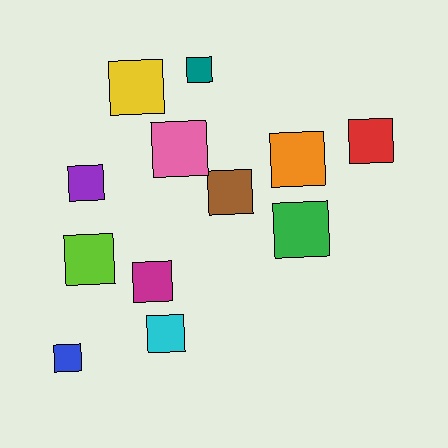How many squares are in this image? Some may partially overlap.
There are 12 squares.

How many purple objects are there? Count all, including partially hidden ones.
There is 1 purple object.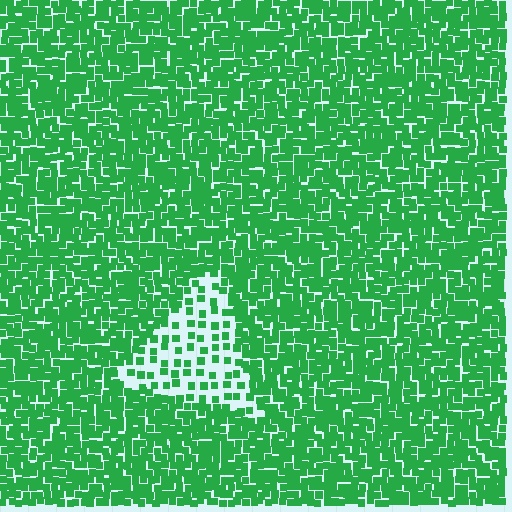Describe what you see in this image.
The image contains small green elements arranged at two different densities. A triangle-shaped region is visible where the elements are less densely packed than the surrounding area.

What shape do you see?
I see a triangle.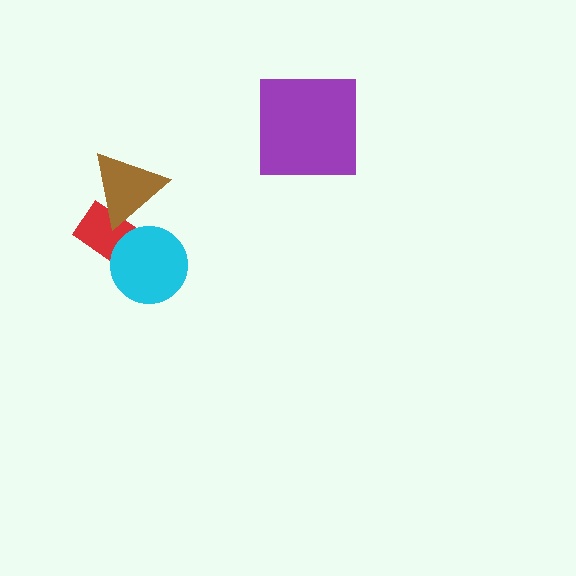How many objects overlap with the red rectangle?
2 objects overlap with the red rectangle.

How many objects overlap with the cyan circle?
1 object overlaps with the cyan circle.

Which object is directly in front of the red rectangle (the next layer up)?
The brown triangle is directly in front of the red rectangle.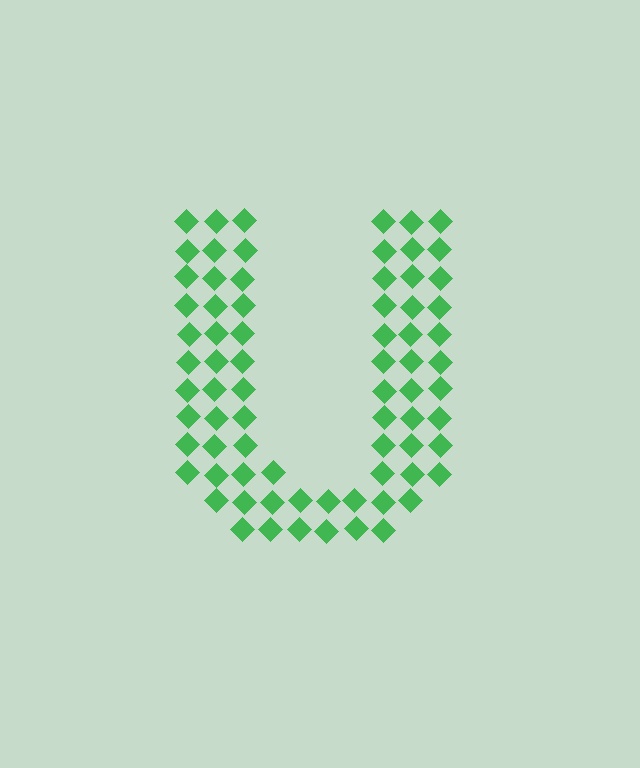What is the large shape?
The large shape is the letter U.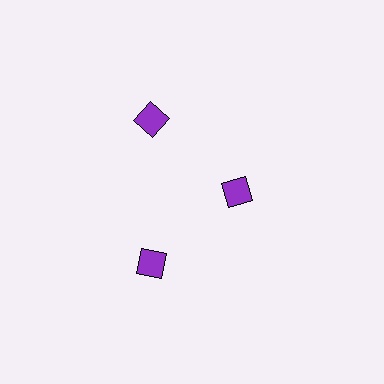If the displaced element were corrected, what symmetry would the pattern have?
It would have 3-fold rotational symmetry — the pattern would map onto itself every 120 degrees.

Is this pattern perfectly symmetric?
No. The 3 purple diamonds are arranged in a ring, but one element near the 3 o'clock position is pulled inward toward the center, breaking the 3-fold rotational symmetry.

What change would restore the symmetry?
The symmetry would be restored by moving it outward, back onto the ring so that all 3 diamonds sit at equal angles and equal distance from the center.